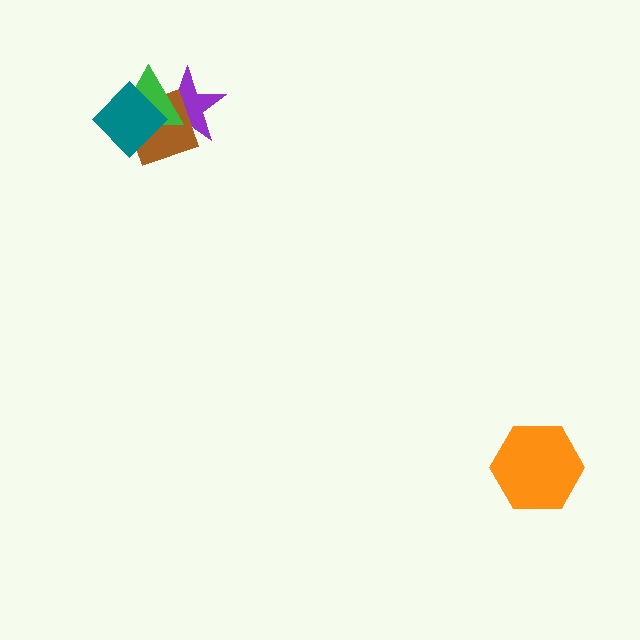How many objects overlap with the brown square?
3 objects overlap with the brown square.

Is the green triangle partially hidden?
Yes, it is partially covered by another shape.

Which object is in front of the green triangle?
The teal diamond is in front of the green triangle.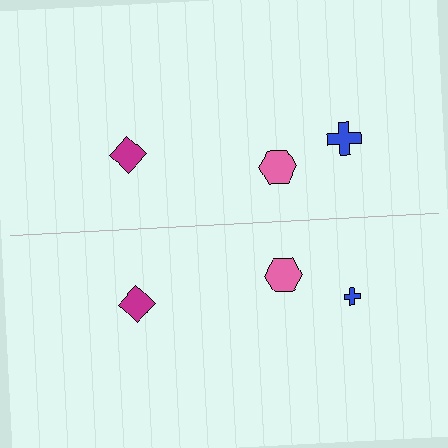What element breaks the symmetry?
The blue cross on the bottom side has a different size than its mirror counterpart.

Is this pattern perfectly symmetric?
No, the pattern is not perfectly symmetric. The blue cross on the bottom side has a different size than its mirror counterpart.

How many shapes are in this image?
There are 6 shapes in this image.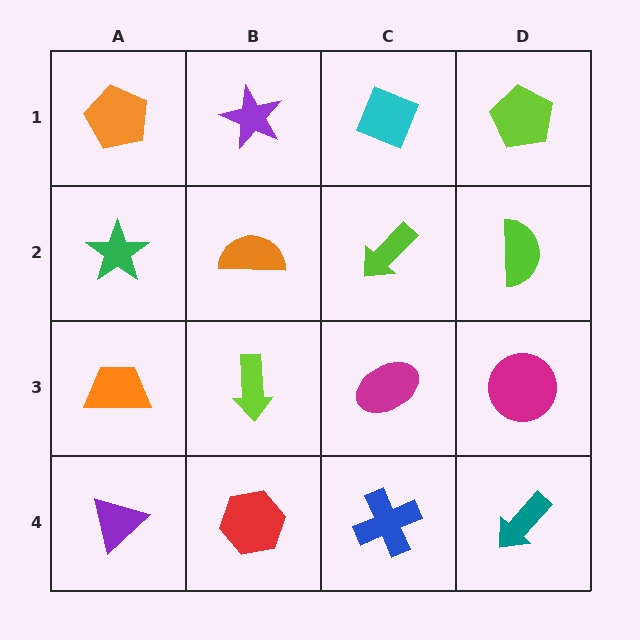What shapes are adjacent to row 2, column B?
A purple star (row 1, column B), a lime arrow (row 3, column B), a green star (row 2, column A), a lime arrow (row 2, column C).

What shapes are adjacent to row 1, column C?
A lime arrow (row 2, column C), a purple star (row 1, column B), a lime pentagon (row 1, column D).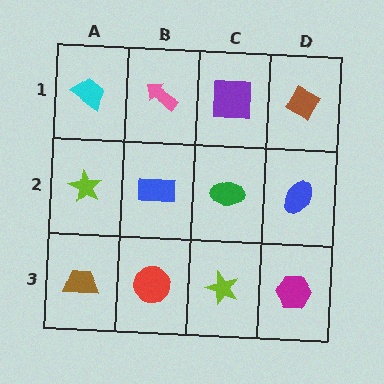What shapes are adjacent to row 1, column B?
A blue rectangle (row 2, column B), a cyan trapezoid (row 1, column A), a purple square (row 1, column C).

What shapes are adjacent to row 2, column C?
A purple square (row 1, column C), a lime star (row 3, column C), a blue rectangle (row 2, column B), a blue ellipse (row 2, column D).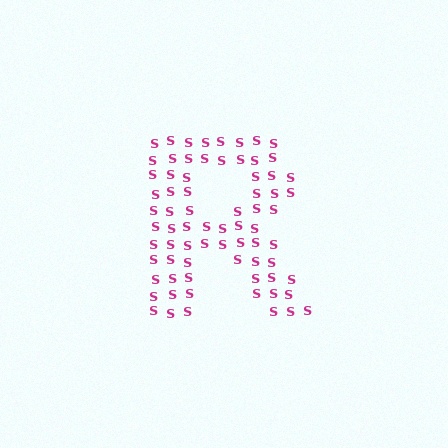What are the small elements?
The small elements are letter S's.